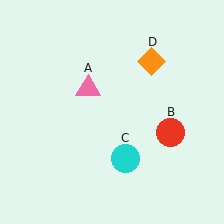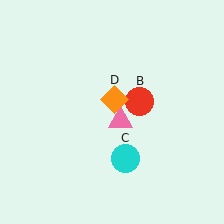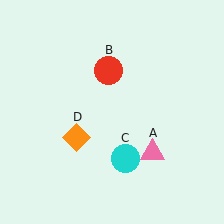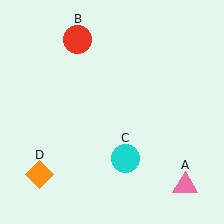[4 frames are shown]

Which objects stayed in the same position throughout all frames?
Cyan circle (object C) remained stationary.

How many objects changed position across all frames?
3 objects changed position: pink triangle (object A), red circle (object B), orange diamond (object D).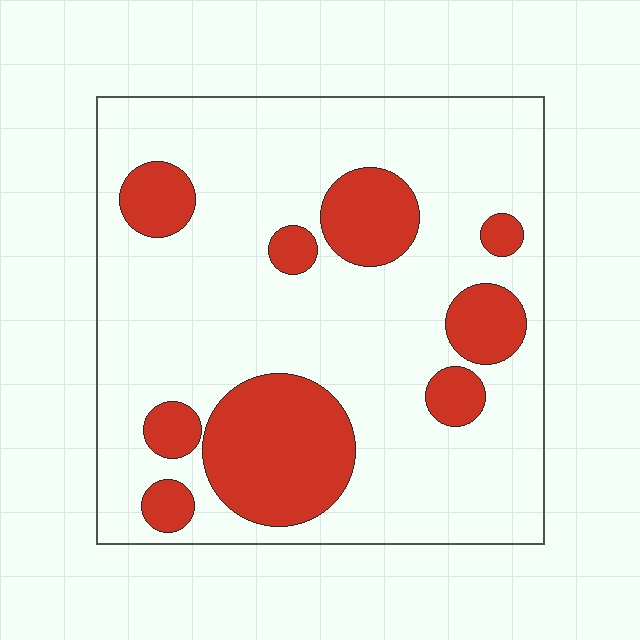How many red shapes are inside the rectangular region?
9.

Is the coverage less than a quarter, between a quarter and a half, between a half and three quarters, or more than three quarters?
Less than a quarter.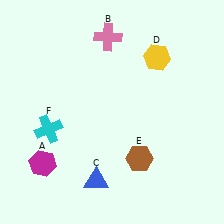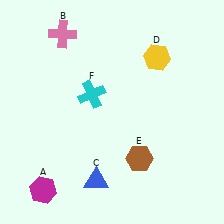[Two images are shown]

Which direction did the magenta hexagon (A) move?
The magenta hexagon (A) moved down.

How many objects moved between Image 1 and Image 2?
3 objects moved between the two images.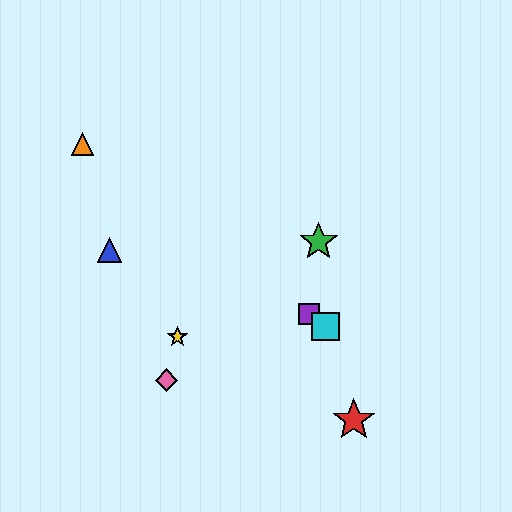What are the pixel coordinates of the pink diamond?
The pink diamond is at (167, 380).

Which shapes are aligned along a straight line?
The purple square, the orange triangle, the cyan square are aligned along a straight line.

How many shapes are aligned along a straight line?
3 shapes (the purple square, the orange triangle, the cyan square) are aligned along a straight line.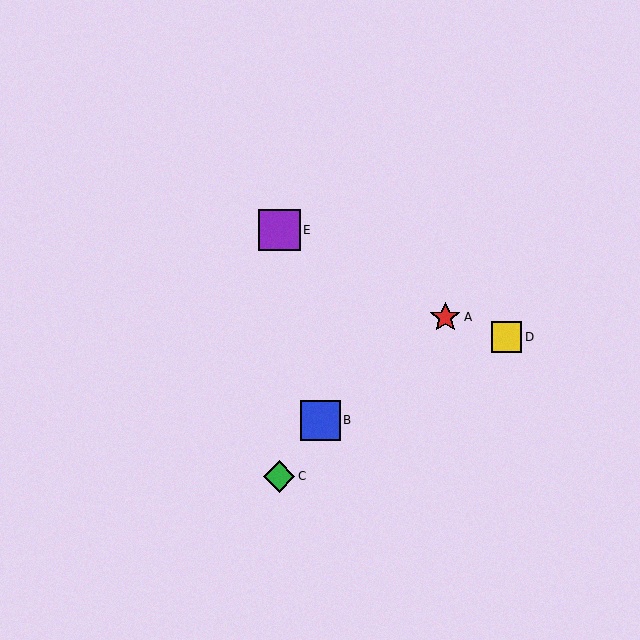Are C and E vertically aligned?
Yes, both are at x≈279.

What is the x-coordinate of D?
Object D is at x≈506.